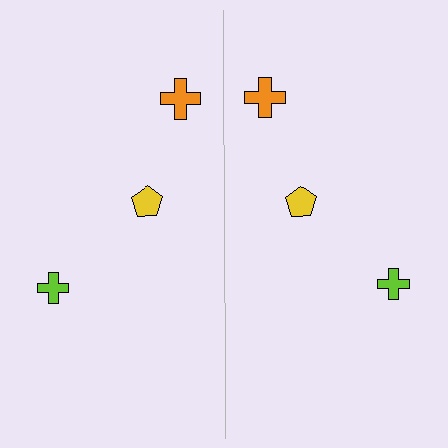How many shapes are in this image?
There are 6 shapes in this image.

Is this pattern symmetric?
Yes, this pattern has bilateral (reflection) symmetry.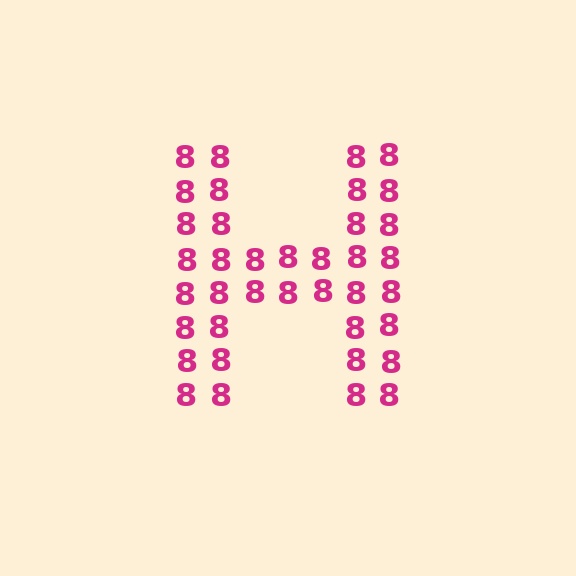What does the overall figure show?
The overall figure shows the letter H.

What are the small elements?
The small elements are digit 8's.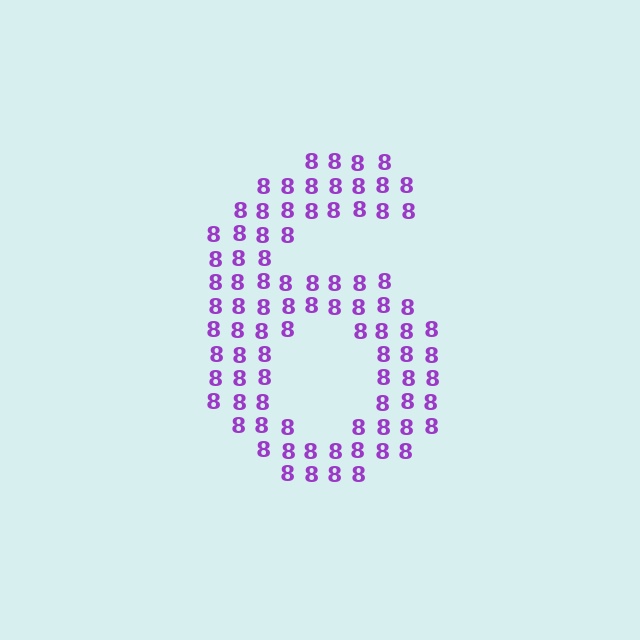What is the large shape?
The large shape is the digit 6.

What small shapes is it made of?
It is made of small digit 8's.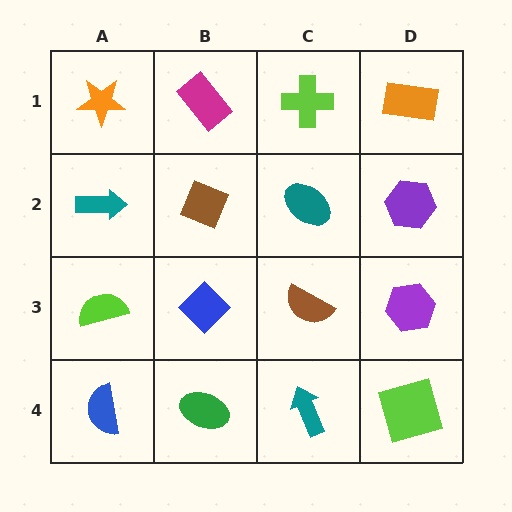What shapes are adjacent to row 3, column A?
A teal arrow (row 2, column A), a blue semicircle (row 4, column A), a blue diamond (row 3, column B).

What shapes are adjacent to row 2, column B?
A magenta rectangle (row 1, column B), a blue diamond (row 3, column B), a teal arrow (row 2, column A), a teal ellipse (row 2, column C).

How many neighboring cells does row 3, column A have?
3.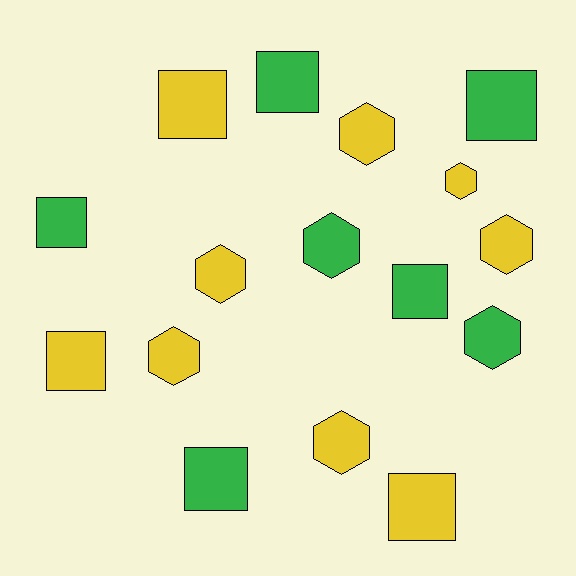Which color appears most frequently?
Yellow, with 9 objects.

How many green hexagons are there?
There are 2 green hexagons.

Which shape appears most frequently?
Hexagon, with 8 objects.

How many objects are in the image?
There are 16 objects.